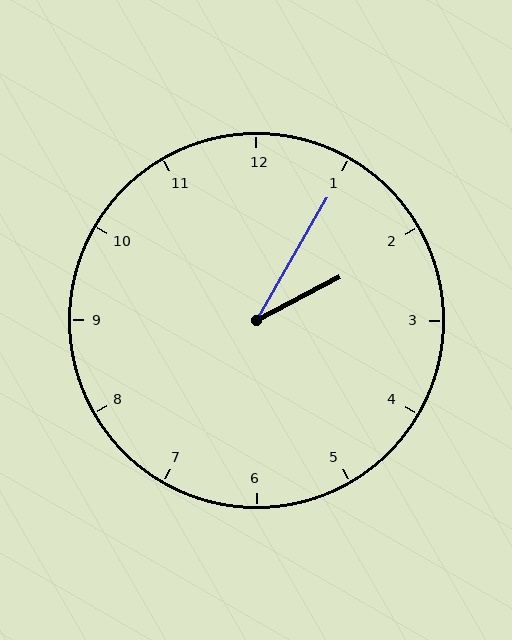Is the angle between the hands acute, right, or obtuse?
It is acute.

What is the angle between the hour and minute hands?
Approximately 32 degrees.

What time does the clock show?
2:05.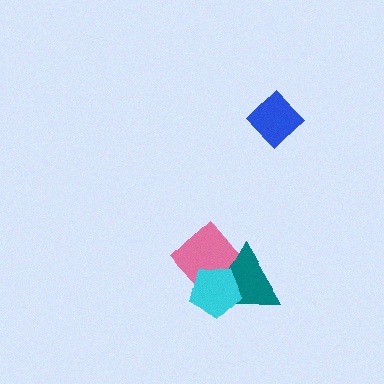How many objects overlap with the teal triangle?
2 objects overlap with the teal triangle.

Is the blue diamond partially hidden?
No, no other shape covers it.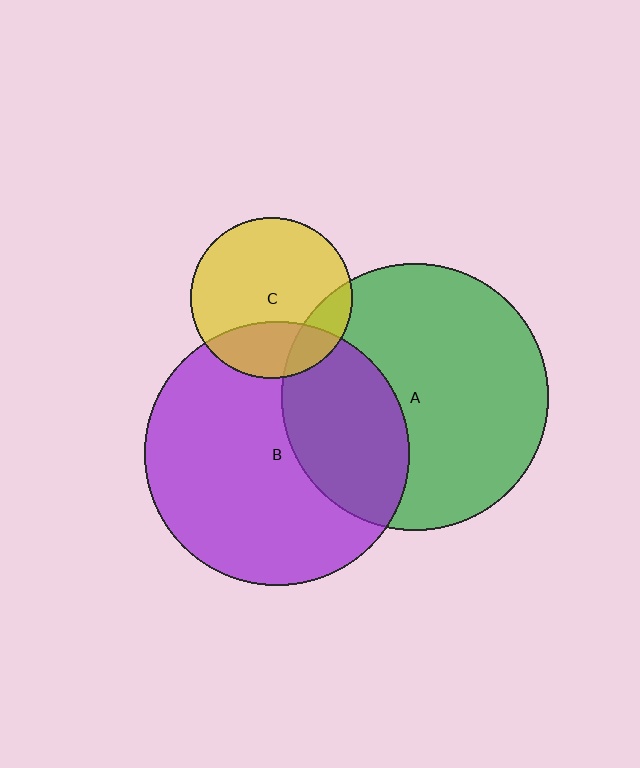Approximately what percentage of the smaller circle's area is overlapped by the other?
Approximately 25%.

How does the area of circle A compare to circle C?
Approximately 2.7 times.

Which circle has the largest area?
Circle A (green).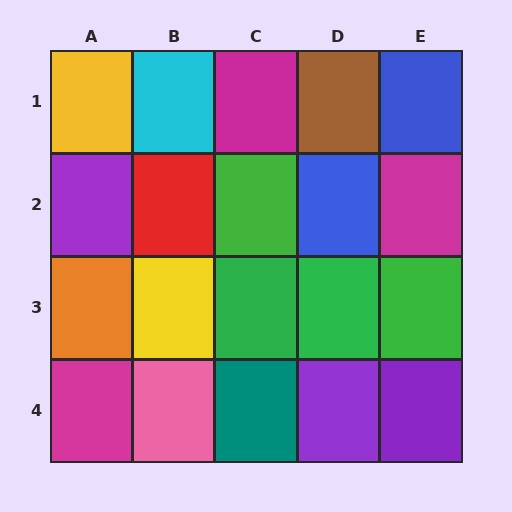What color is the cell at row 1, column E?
Blue.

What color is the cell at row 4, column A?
Magenta.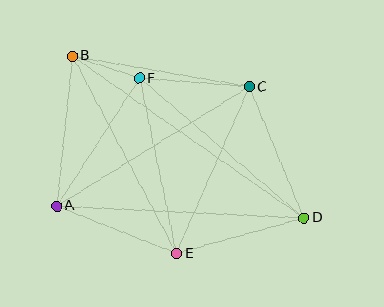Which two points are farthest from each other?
Points B and D are farthest from each other.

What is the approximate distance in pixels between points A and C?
The distance between A and C is approximately 226 pixels.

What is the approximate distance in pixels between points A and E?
The distance between A and E is approximately 129 pixels.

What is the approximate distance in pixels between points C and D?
The distance between C and D is approximately 142 pixels.